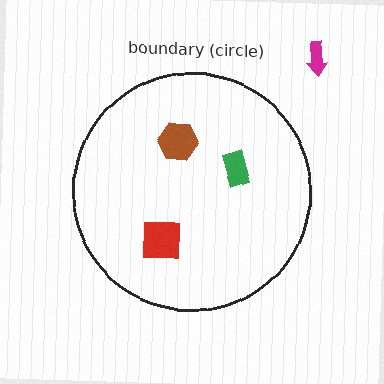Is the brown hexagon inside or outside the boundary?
Inside.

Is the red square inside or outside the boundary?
Inside.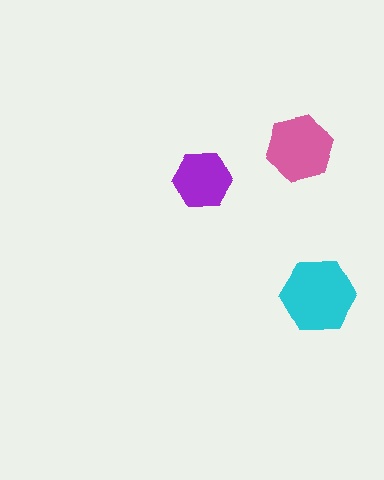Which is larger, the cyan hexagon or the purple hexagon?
The cyan one.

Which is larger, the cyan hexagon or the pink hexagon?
The cyan one.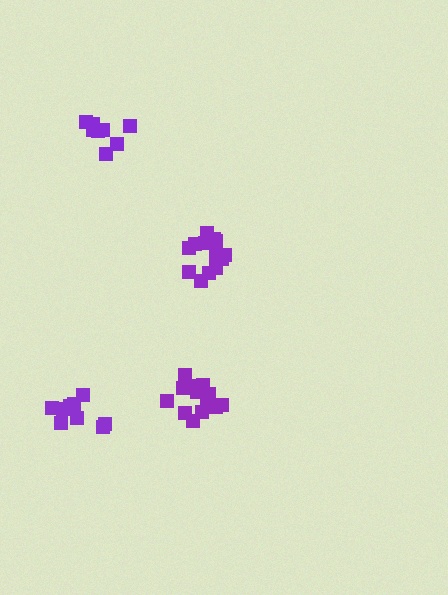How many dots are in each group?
Group 1: 13 dots, Group 2: 9 dots, Group 3: 8 dots, Group 4: 13 dots (43 total).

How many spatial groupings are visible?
There are 4 spatial groupings.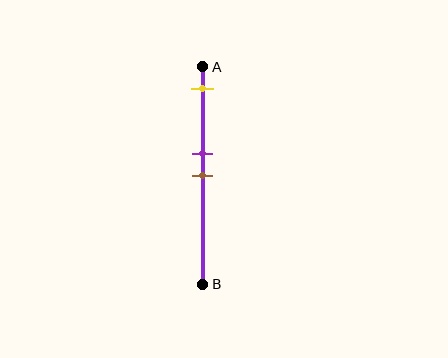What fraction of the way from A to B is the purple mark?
The purple mark is approximately 40% (0.4) of the way from A to B.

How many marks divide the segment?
There are 3 marks dividing the segment.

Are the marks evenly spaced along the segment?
No, the marks are not evenly spaced.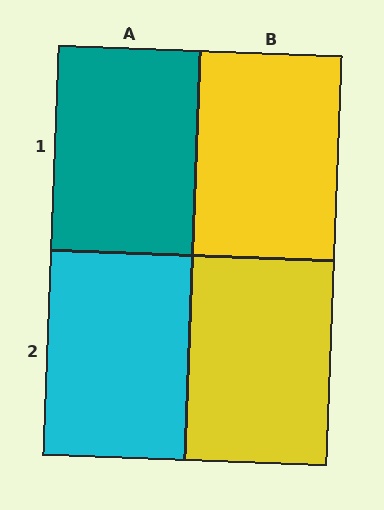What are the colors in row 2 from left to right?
Cyan, yellow.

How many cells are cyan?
1 cell is cyan.